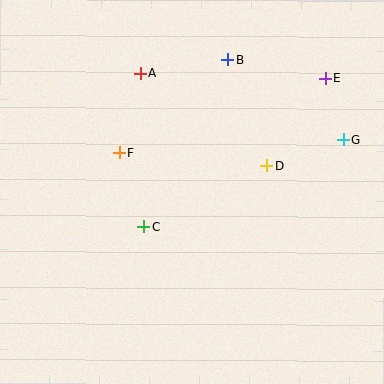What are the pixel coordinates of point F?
Point F is at (119, 152).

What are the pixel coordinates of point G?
Point G is at (344, 140).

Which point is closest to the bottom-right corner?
Point D is closest to the bottom-right corner.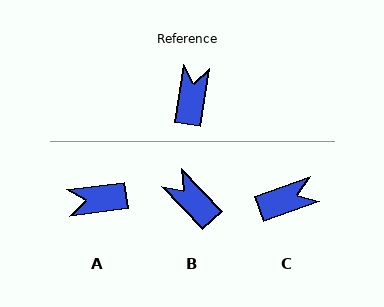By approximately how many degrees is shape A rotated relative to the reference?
Approximately 107 degrees counter-clockwise.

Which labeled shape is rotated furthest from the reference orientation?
A, about 107 degrees away.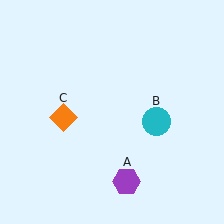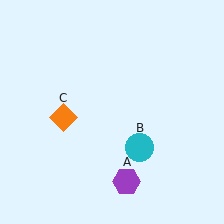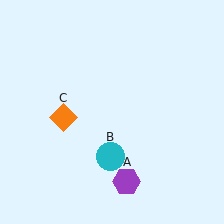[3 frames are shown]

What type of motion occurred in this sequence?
The cyan circle (object B) rotated clockwise around the center of the scene.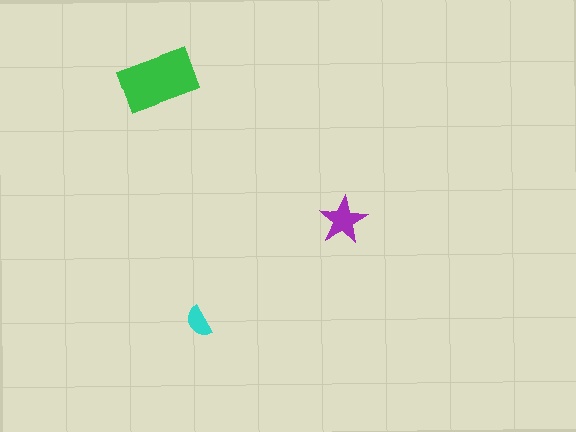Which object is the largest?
The green rectangle.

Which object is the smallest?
The cyan semicircle.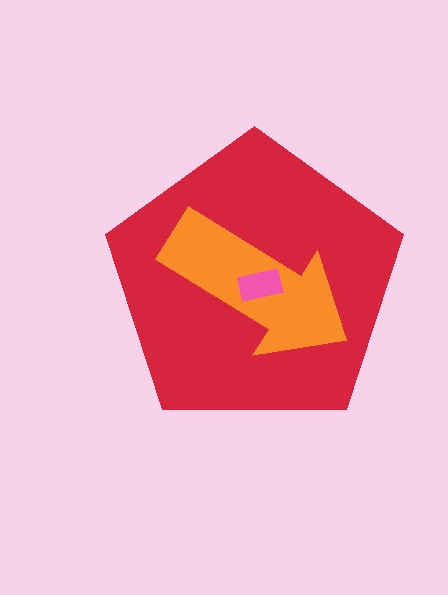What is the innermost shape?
The pink rectangle.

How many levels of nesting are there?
3.